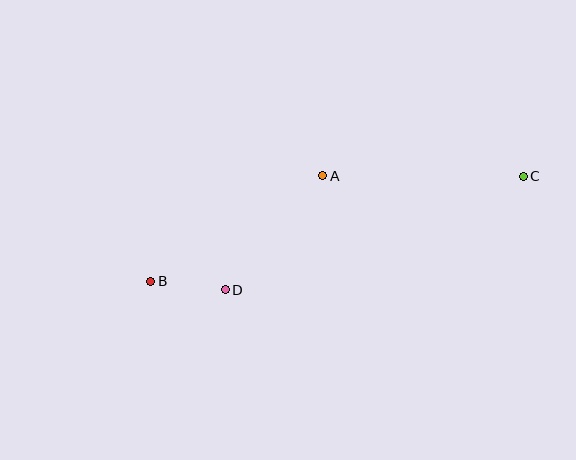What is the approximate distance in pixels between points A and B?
The distance between A and B is approximately 202 pixels.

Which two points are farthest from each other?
Points B and C are farthest from each other.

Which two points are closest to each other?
Points B and D are closest to each other.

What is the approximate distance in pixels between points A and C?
The distance between A and C is approximately 200 pixels.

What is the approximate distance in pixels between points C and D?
The distance between C and D is approximately 319 pixels.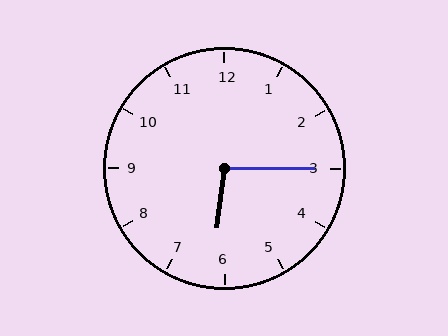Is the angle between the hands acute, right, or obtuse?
It is obtuse.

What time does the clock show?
6:15.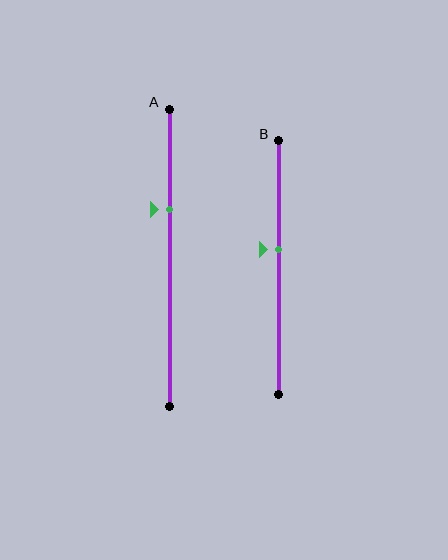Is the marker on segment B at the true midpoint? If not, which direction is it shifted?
No, the marker on segment B is shifted upward by about 7% of the segment length.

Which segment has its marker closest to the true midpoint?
Segment B has its marker closest to the true midpoint.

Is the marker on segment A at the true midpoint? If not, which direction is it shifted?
No, the marker on segment A is shifted upward by about 16% of the segment length.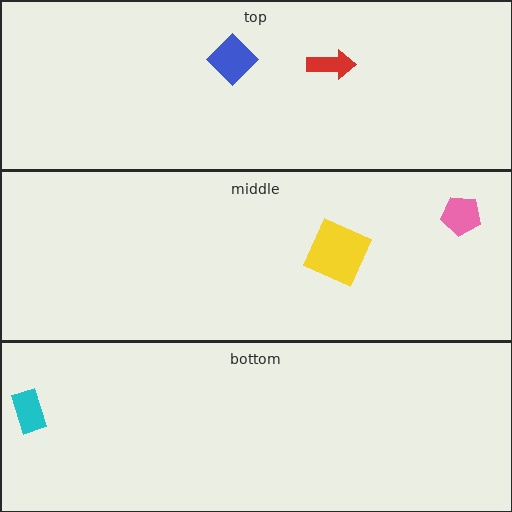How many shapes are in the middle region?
2.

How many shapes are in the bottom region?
1.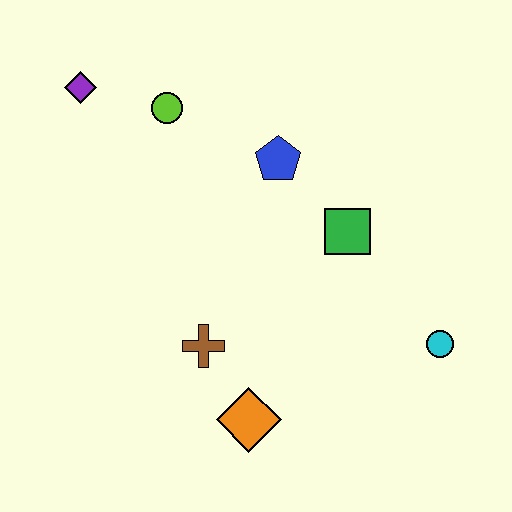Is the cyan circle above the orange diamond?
Yes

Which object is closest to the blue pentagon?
The green square is closest to the blue pentagon.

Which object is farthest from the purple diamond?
The cyan circle is farthest from the purple diamond.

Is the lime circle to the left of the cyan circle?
Yes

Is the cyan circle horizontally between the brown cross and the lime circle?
No